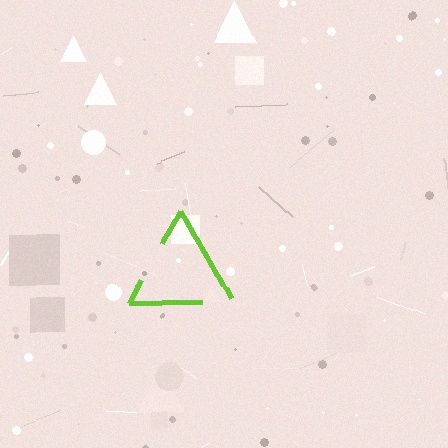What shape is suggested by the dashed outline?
The dashed outline suggests a triangle.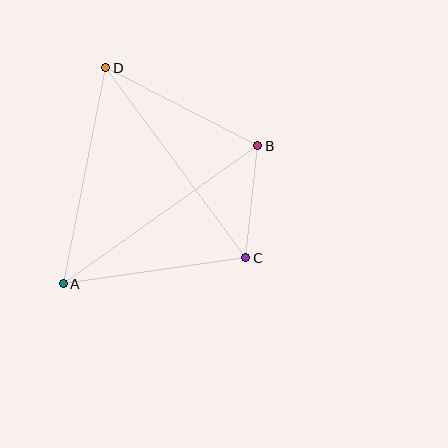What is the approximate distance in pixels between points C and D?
The distance between C and D is approximately 236 pixels.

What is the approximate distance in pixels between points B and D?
The distance between B and D is approximately 170 pixels.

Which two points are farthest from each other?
Points A and B are farthest from each other.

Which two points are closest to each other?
Points B and C are closest to each other.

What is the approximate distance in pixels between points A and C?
The distance between A and C is approximately 184 pixels.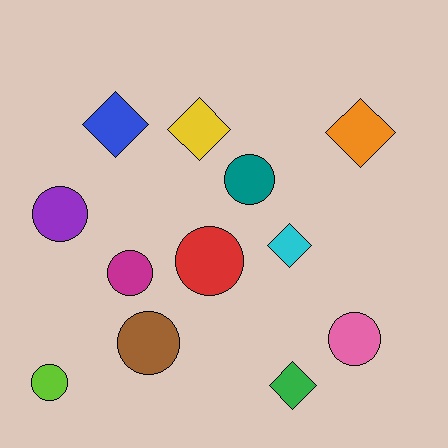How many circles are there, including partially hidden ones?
There are 7 circles.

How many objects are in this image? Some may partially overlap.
There are 12 objects.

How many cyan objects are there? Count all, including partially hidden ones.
There is 1 cyan object.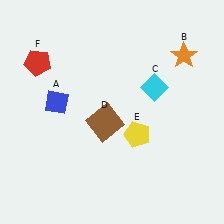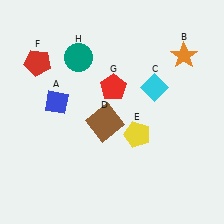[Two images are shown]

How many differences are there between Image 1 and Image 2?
There are 2 differences between the two images.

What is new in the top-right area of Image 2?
A red pentagon (G) was added in the top-right area of Image 2.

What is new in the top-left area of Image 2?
A teal circle (H) was added in the top-left area of Image 2.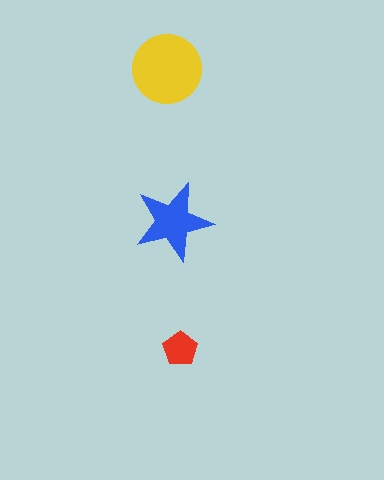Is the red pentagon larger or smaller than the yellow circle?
Smaller.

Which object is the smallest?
The red pentagon.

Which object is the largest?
The yellow circle.